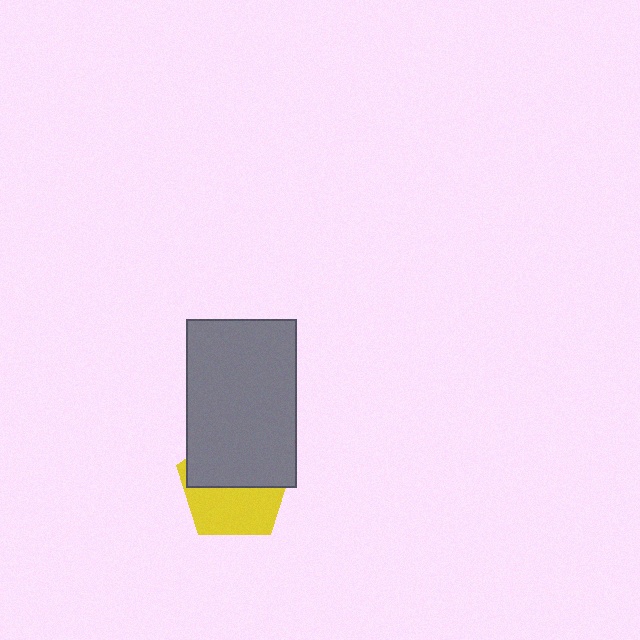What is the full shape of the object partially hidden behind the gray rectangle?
The partially hidden object is a yellow pentagon.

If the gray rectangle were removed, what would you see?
You would see the complete yellow pentagon.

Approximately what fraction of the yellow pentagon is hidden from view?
Roughly 52% of the yellow pentagon is hidden behind the gray rectangle.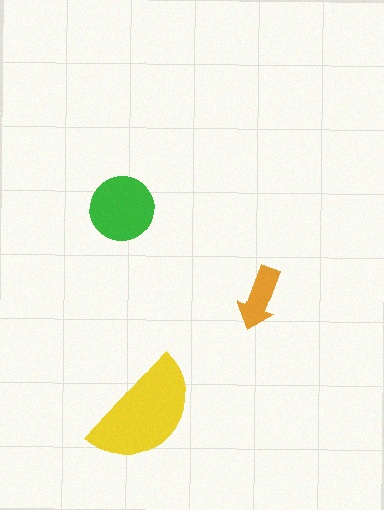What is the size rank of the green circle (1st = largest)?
2nd.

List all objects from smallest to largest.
The orange arrow, the green circle, the yellow semicircle.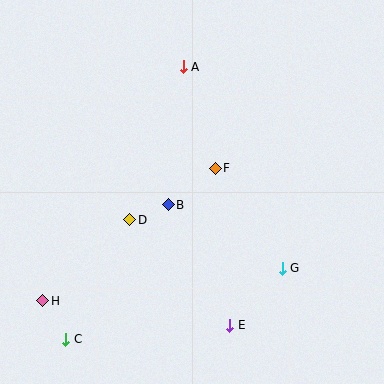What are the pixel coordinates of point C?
Point C is at (66, 339).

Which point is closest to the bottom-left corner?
Point C is closest to the bottom-left corner.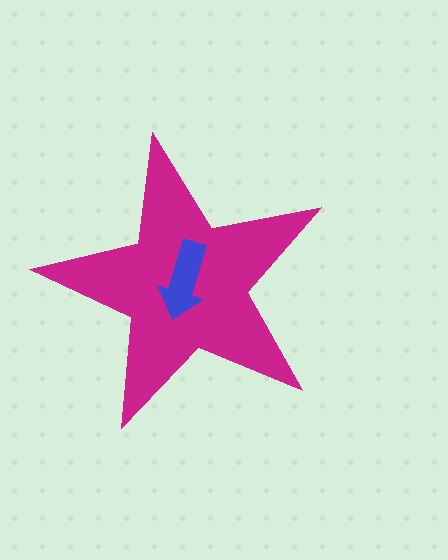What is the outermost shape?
The magenta star.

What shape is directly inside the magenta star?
The blue arrow.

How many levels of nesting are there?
2.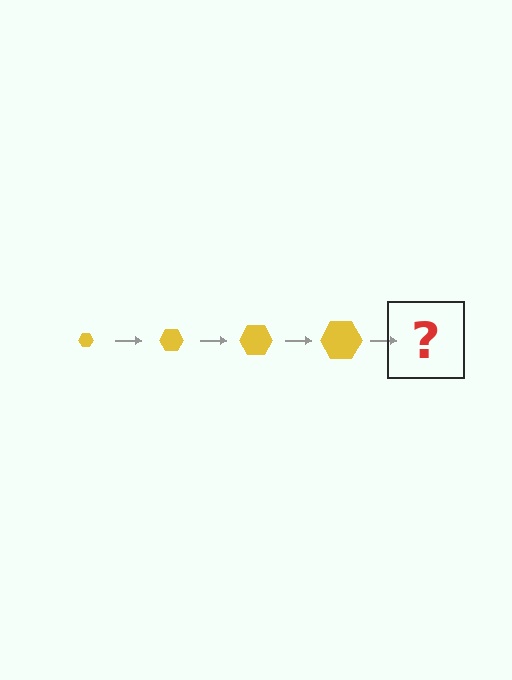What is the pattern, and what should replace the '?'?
The pattern is that the hexagon gets progressively larger each step. The '?' should be a yellow hexagon, larger than the previous one.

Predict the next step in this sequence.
The next step is a yellow hexagon, larger than the previous one.